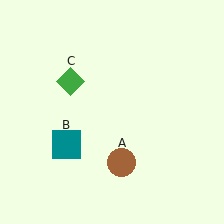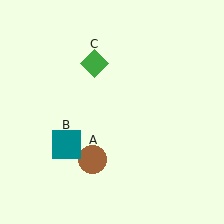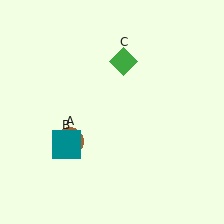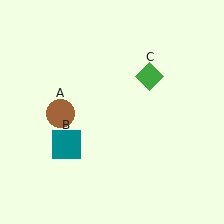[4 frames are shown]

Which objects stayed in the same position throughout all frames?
Teal square (object B) remained stationary.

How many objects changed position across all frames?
2 objects changed position: brown circle (object A), green diamond (object C).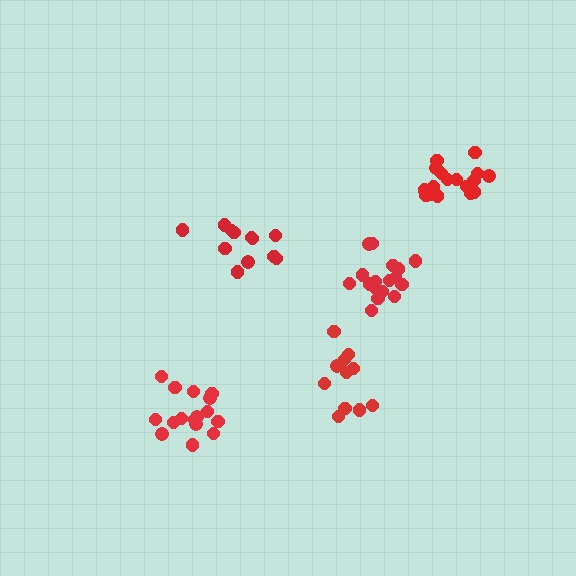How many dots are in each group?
Group 1: 17 dots, Group 2: 16 dots, Group 3: 17 dots, Group 4: 12 dots, Group 5: 11 dots (73 total).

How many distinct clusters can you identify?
There are 5 distinct clusters.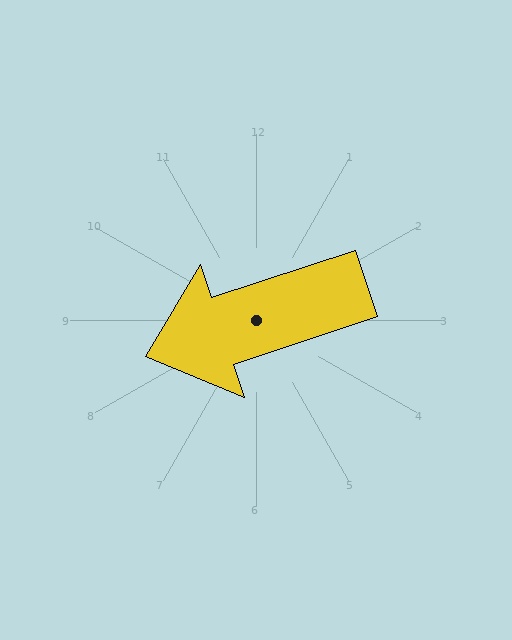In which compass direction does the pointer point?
West.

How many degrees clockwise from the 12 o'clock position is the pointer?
Approximately 252 degrees.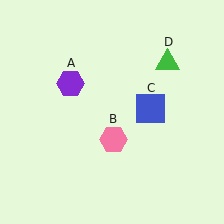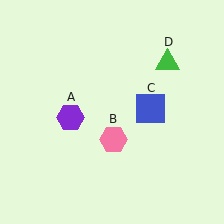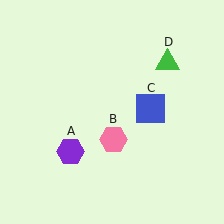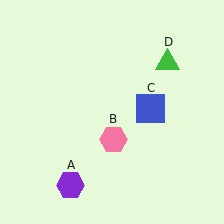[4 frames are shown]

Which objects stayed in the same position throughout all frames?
Pink hexagon (object B) and blue square (object C) and green triangle (object D) remained stationary.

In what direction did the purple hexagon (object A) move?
The purple hexagon (object A) moved down.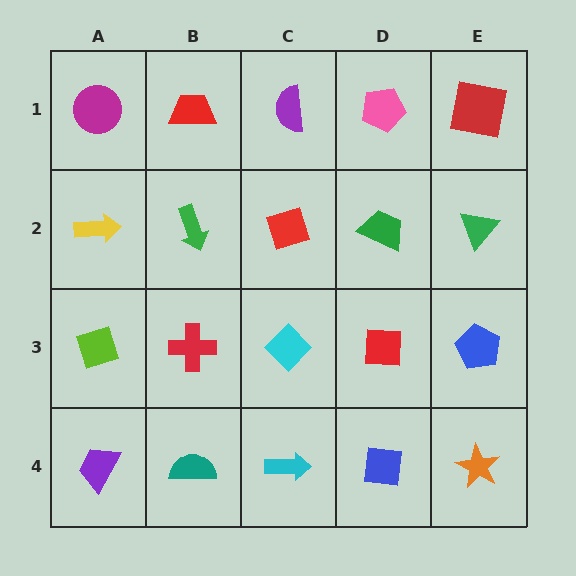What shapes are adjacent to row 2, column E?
A red square (row 1, column E), a blue pentagon (row 3, column E), a green trapezoid (row 2, column D).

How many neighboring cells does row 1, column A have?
2.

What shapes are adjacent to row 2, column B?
A red trapezoid (row 1, column B), a red cross (row 3, column B), a yellow arrow (row 2, column A), a red diamond (row 2, column C).